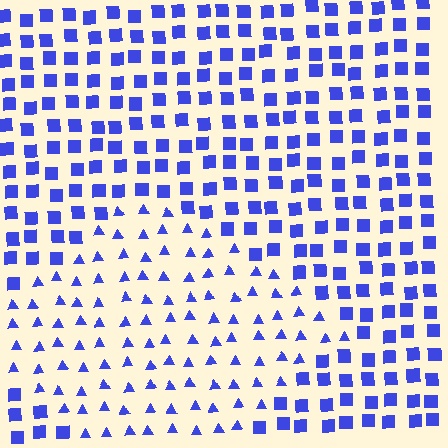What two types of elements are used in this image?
The image uses triangles inside the diamond region and squares outside it.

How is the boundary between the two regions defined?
The boundary is defined by a change in element shape: triangles inside vs. squares outside. All elements share the same color and spacing.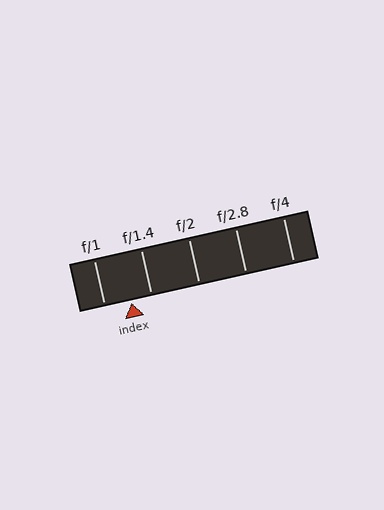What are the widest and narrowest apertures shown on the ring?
The widest aperture shown is f/1 and the narrowest is f/4.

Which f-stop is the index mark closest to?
The index mark is closest to f/1.4.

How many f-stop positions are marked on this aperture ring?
There are 5 f-stop positions marked.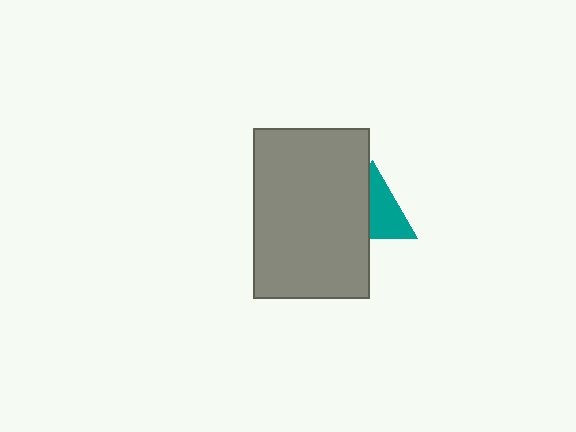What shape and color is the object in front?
The object in front is a gray rectangle.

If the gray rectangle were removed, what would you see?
You would see the complete teal triangle.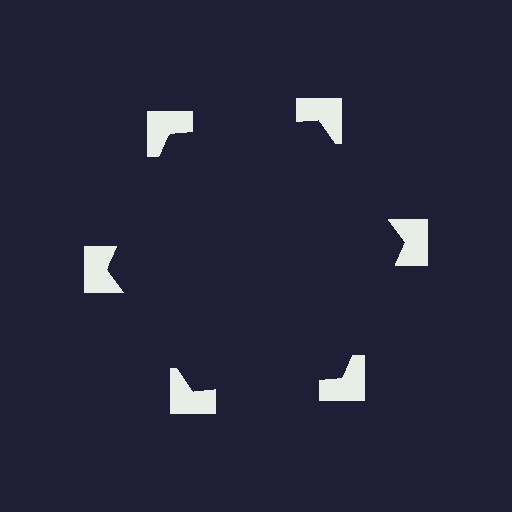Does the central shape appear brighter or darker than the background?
It typically appears slightly darker than the background, even though no actual brightness change is drawn.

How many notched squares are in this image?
There are 6 — one at each vertex of the illusory hexagon.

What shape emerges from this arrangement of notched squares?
An illusory hexagon — its edges are inferred from the aligned wedge cuts in the notched squares, not physically drawn.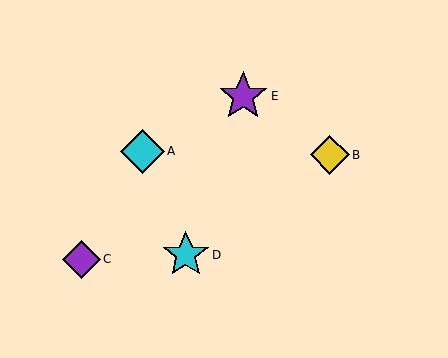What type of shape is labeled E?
Shape E is a purple star.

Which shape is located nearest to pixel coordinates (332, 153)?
The yellow diamond (labeled B) at (330, 155) is nearest to that location.